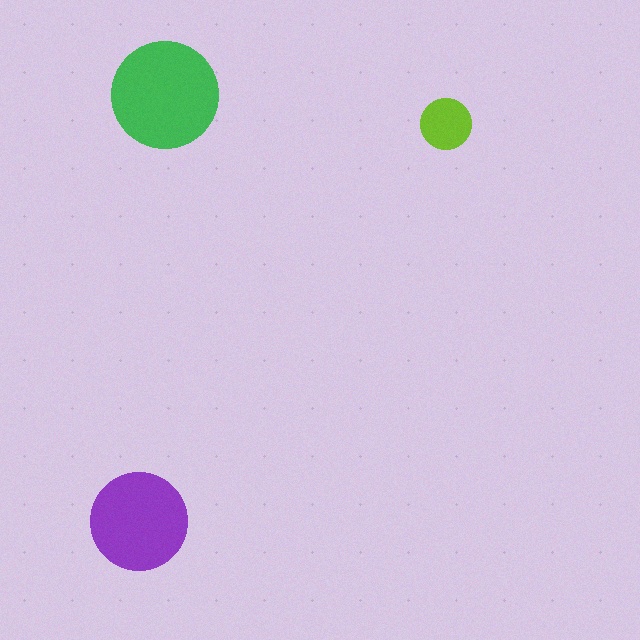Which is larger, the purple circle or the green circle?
The green one.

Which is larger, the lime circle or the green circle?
The green one.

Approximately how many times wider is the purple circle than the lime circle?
About 2 times wider.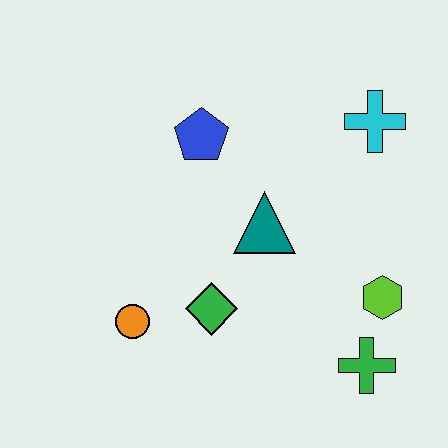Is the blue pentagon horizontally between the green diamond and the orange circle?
Yes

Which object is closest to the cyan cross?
The teal triangle is closest to the cyan cross.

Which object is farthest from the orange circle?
The cyan cross is farthest from the orange circle.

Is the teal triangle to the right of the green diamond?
Yes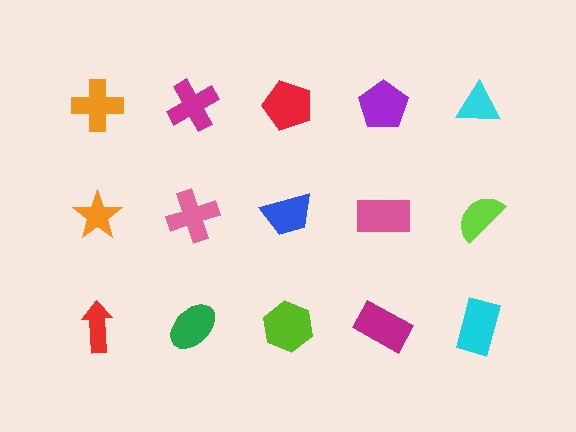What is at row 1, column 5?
A cyan triangle.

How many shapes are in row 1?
5 shapes.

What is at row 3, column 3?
A lime hexagon.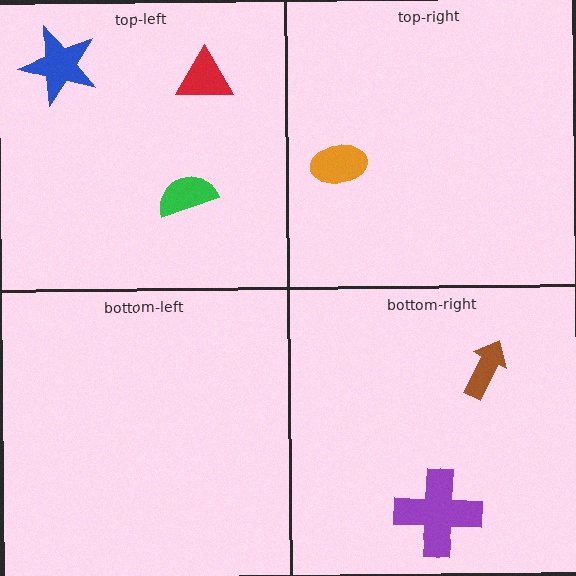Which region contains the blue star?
The top-left region.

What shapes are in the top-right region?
The orange ellipse.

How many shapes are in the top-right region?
1.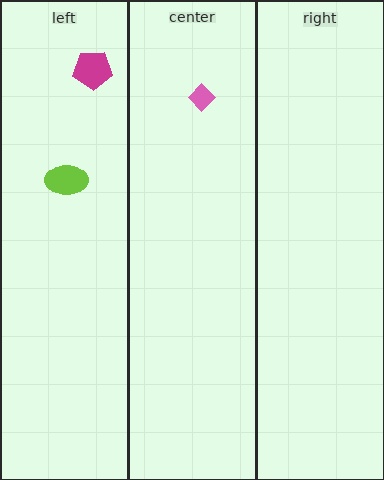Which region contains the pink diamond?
The center region.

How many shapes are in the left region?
2.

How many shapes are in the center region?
1.